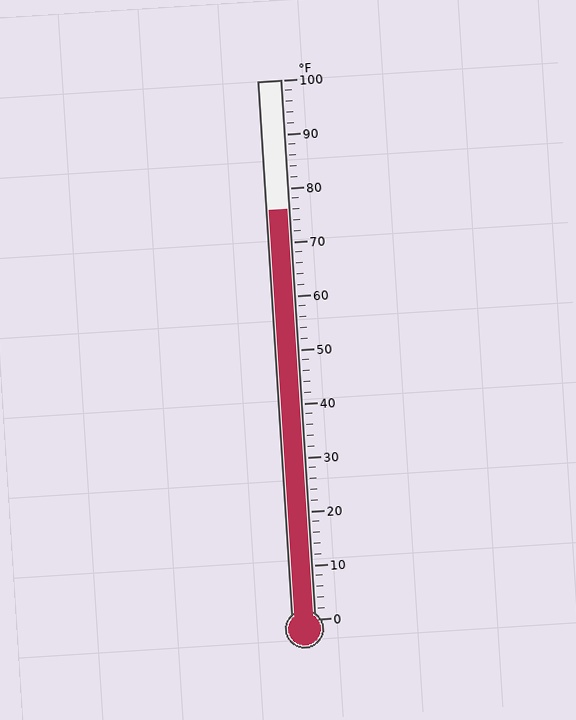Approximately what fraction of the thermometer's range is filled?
The thermometer is filled to approximately 75% of its range.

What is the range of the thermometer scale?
The thermometer scale ranges from 0°F to 100°F.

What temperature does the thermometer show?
The thermometer shows approximately 76°F.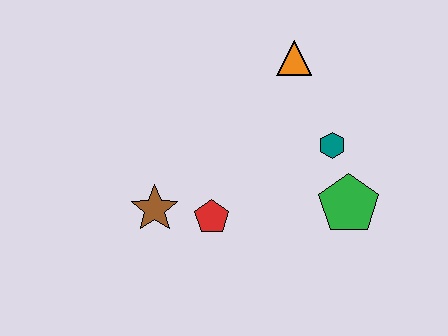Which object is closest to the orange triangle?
The teal hexagon is closest to the orange triangle.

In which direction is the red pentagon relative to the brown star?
The red pentagon is to the right of the brown star.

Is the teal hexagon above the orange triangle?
No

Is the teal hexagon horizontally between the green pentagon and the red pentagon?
Yes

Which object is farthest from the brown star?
The orange triangle is farthest from the brown star.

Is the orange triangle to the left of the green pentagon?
Yes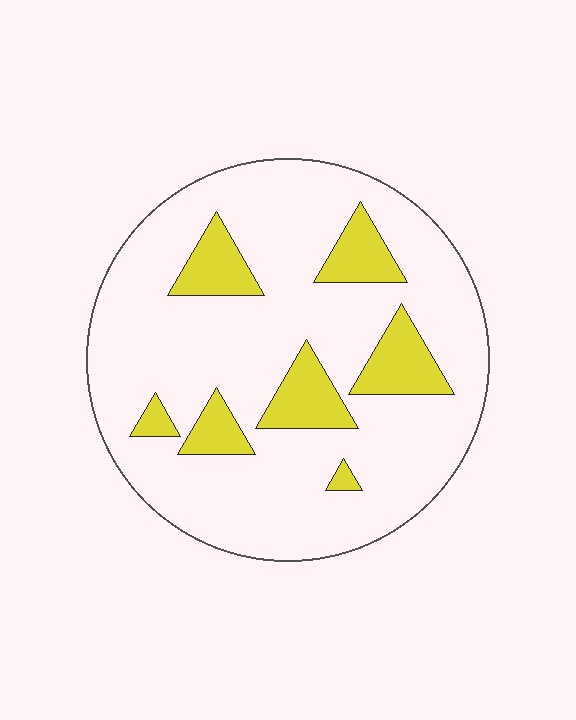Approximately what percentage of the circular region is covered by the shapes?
Approximately 15%.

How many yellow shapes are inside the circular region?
7.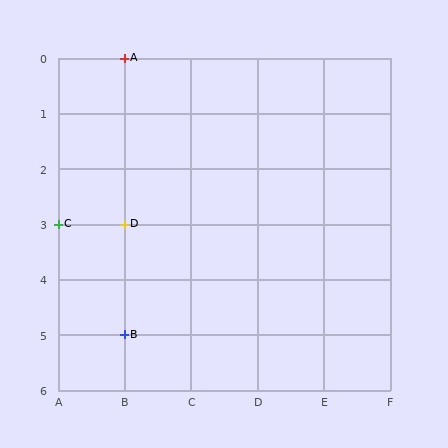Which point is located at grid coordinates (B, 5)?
Point B is at (B, 5).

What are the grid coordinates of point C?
Point C is at grid coordinates (A, 3).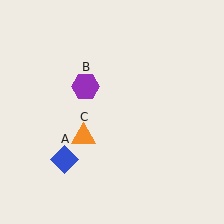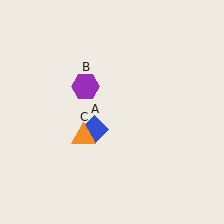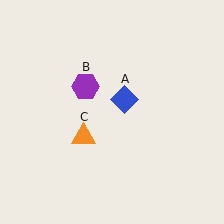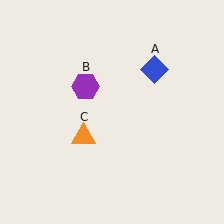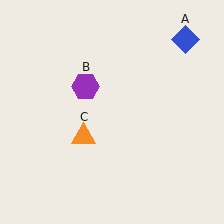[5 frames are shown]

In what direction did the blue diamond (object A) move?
The blue diamond (object A) moved up and to the right.